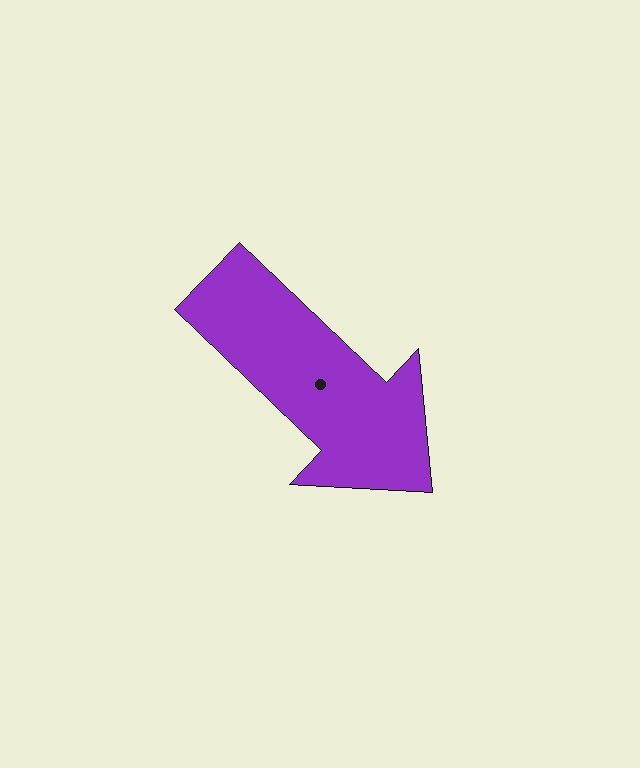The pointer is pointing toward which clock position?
Roughly 4 o'clock.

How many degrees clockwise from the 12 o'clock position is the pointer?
Approximately 134 degrees.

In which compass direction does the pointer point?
Southeast.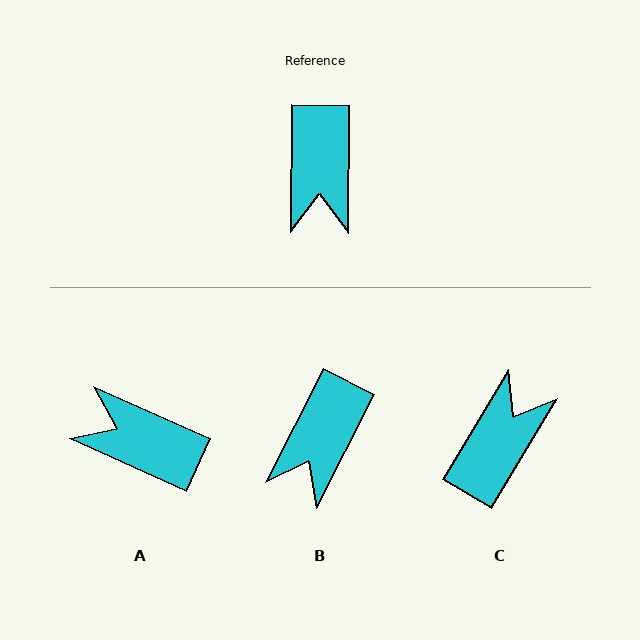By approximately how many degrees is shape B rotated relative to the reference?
Approximately 26 degrees clockwise.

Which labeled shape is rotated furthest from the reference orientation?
C, about 150 degrees away.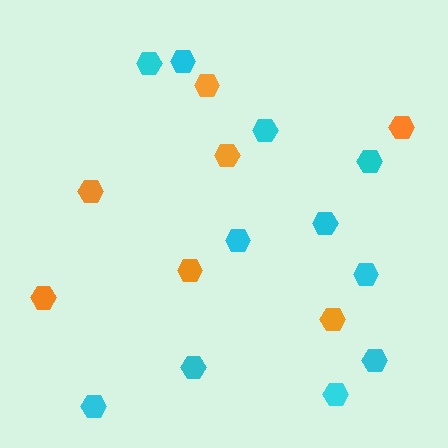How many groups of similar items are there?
There are 2 groups: one group of orange hexagons (7) and one group of cyan hexagons (11).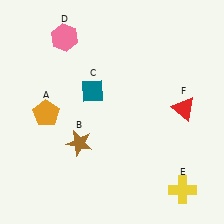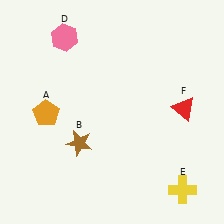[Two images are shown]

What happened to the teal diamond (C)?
The teal diamond (C) was removed in Image 2. It was in the top-left area of Image 1.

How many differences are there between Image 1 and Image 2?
There is 1 difference between the two images.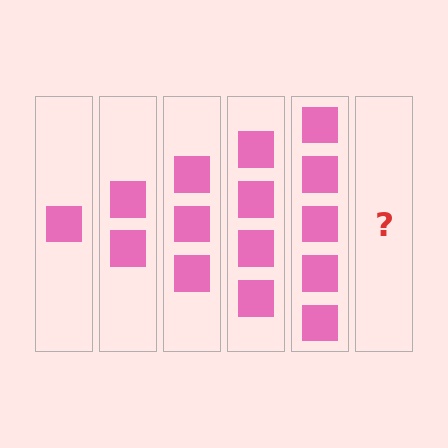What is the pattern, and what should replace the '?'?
The pattern is that each step adds one more square. The '?' should be 6 squares.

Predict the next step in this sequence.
The next step is 6 squares.